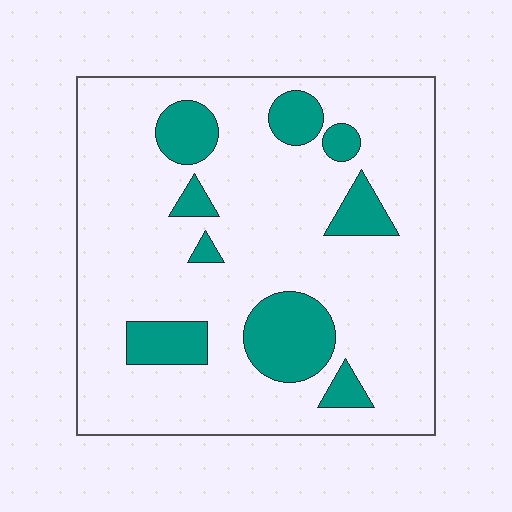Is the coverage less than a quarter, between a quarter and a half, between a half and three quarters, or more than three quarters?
Less than a quarter.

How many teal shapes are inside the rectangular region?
9.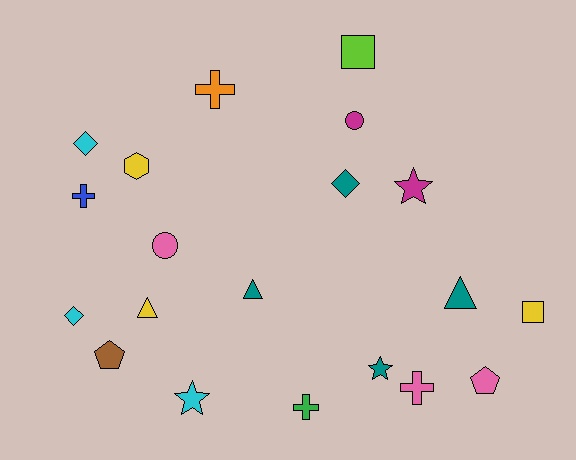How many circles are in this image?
There are 2 circles.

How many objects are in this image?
There are 20 objects.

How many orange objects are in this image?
There is 1 orange object.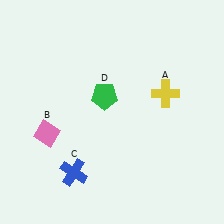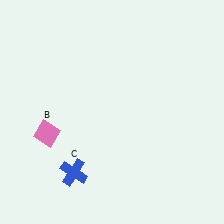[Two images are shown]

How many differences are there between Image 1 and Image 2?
There are 2 differences between the two images.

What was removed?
The yellow cross (A), the green pentagon (D) were removed in Image 2.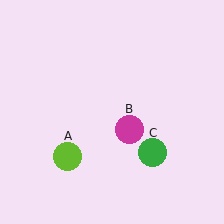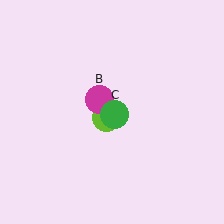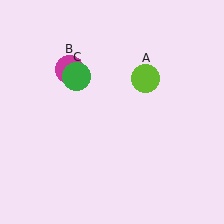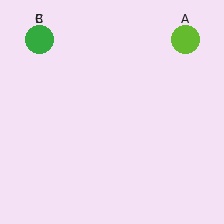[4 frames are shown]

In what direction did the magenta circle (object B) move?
The magenta circle (object B) moved up and to the left.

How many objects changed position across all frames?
3 objects changed position: lime circle (object A), magenta circle (object B), green circle (object C).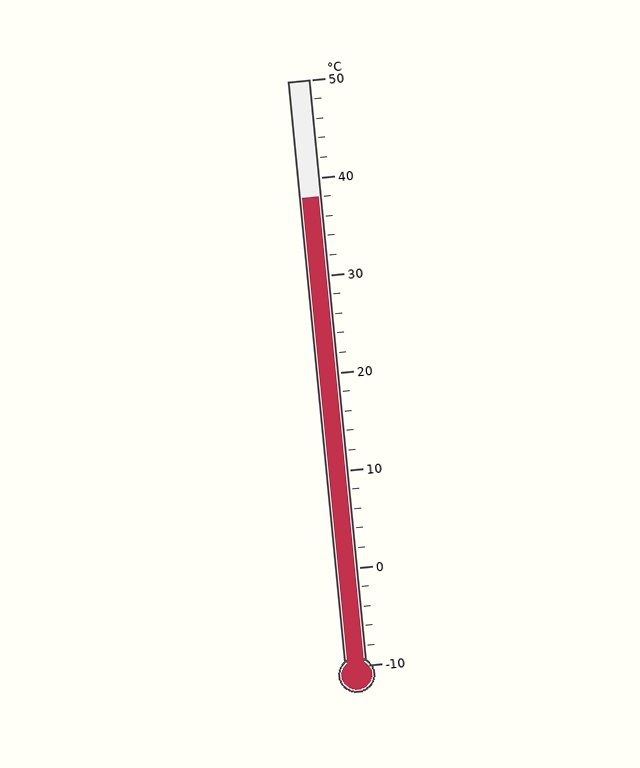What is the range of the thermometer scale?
The thermometer scale ranges from -10°C to 50°C.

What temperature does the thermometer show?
The thermometer shows approximately 38°C.